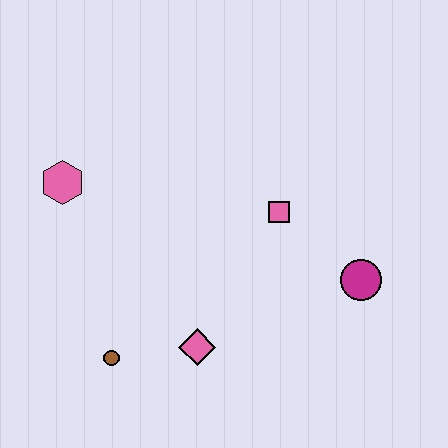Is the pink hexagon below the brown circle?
No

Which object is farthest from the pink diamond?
The pink hexagon is farthest from the pink diamond.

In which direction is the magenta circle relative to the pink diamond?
The magenta circle is to the right of the pink diamond.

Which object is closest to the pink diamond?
The brown circle is closest to the pink diamond.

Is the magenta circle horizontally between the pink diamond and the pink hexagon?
No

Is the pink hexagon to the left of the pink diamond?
Yes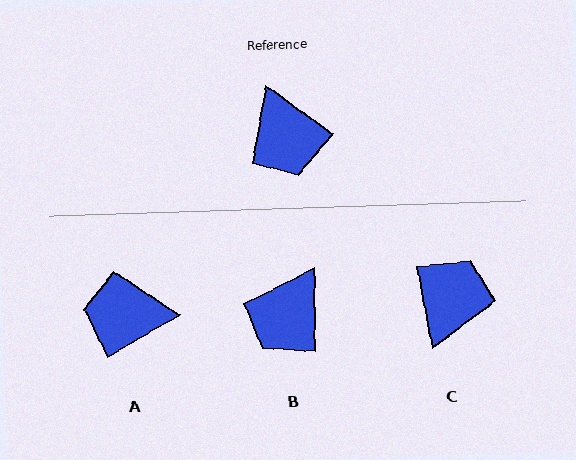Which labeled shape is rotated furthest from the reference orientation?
C, about 137 degrees away.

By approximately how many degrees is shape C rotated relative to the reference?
Approximately 137 degrees counter-clockwise.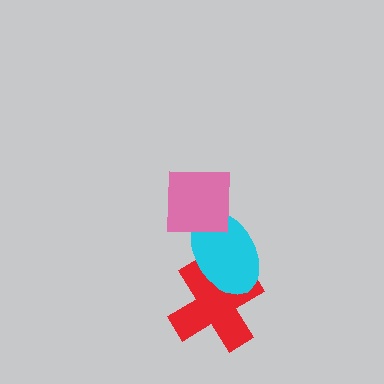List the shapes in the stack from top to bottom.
From top to bottom: the pink square, the cyan ellipse, the red cross.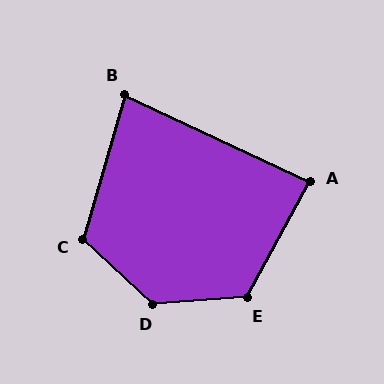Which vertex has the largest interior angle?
D, at approximately 133 degrees.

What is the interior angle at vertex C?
Approximately 117 degrees (obtuse).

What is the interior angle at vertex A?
Approximately 87 degrees (approximately right).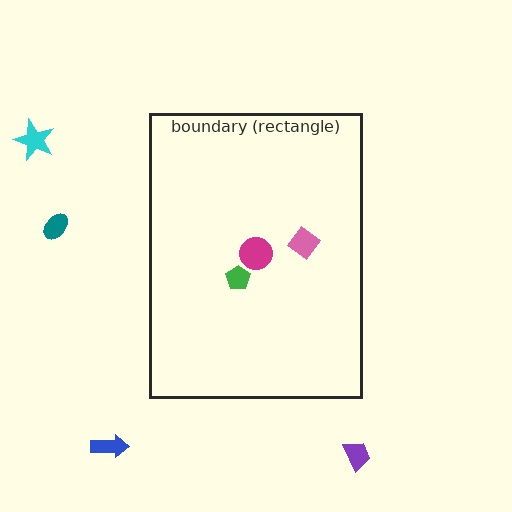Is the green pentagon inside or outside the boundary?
Inside.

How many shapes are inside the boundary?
3 inside, 4 outside.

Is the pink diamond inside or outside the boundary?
Inside.